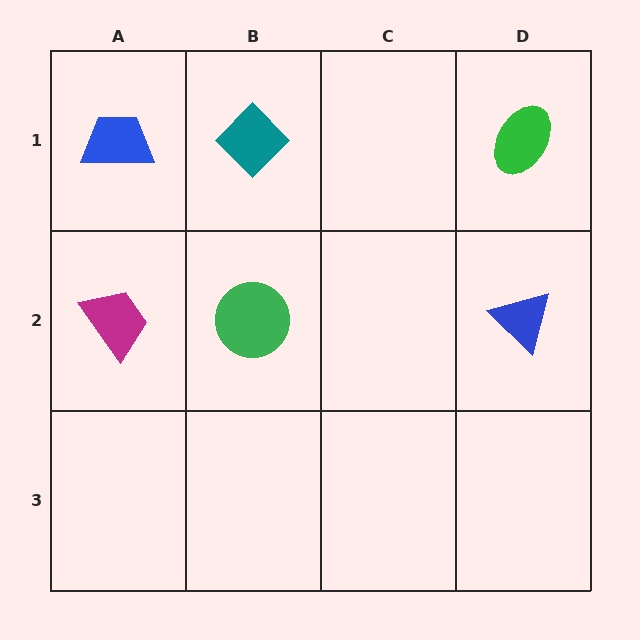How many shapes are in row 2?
3 shapes.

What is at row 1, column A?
A blue trapezoid.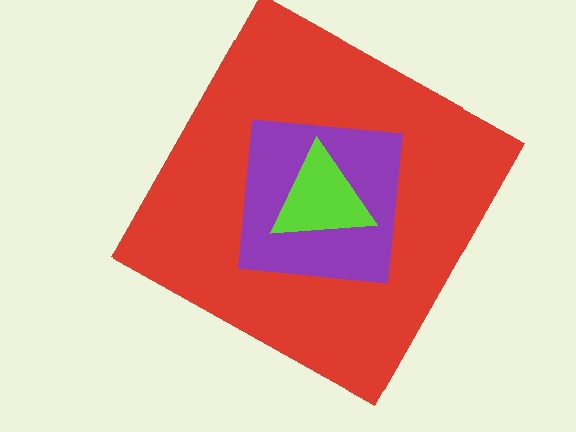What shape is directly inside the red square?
The purple square.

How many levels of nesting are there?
3.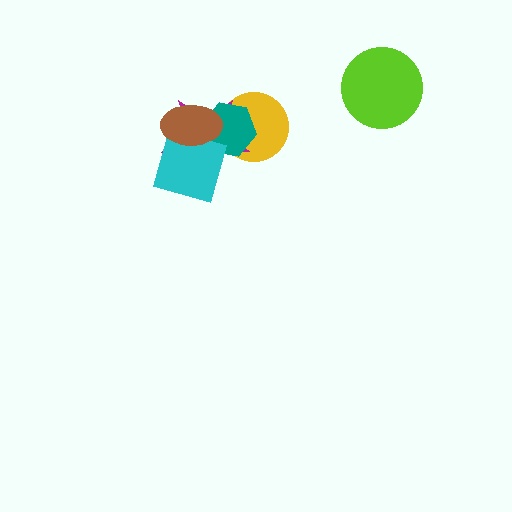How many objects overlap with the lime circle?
0 objects overlap with the lime circle.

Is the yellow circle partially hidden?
Yes, it is partially covered by another shape.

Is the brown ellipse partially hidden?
No, no other shape covers it.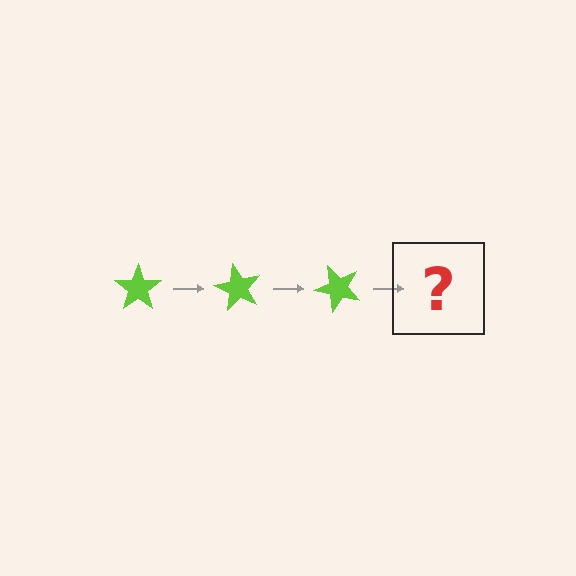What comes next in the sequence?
The next element should be a lime star rotated 180 degrees.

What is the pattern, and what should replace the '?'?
The pattern is that the star rotates 60 degrees each step. The '?' should be a lime star rotated 180 degrees.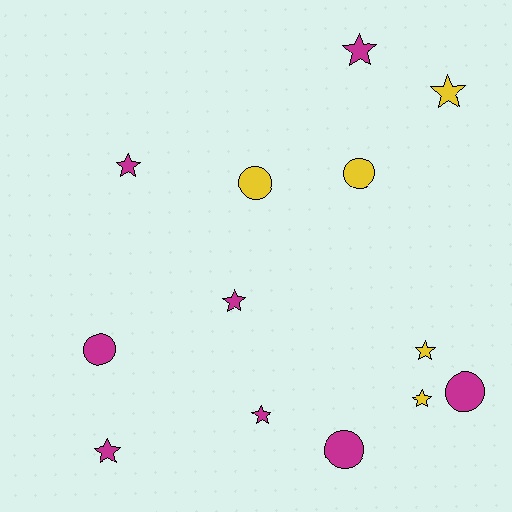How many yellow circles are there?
There are 2 yellow circles.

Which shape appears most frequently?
Star, with 8 objects.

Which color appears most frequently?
Magenta, with 8 objects.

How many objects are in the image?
There are 13 objects.